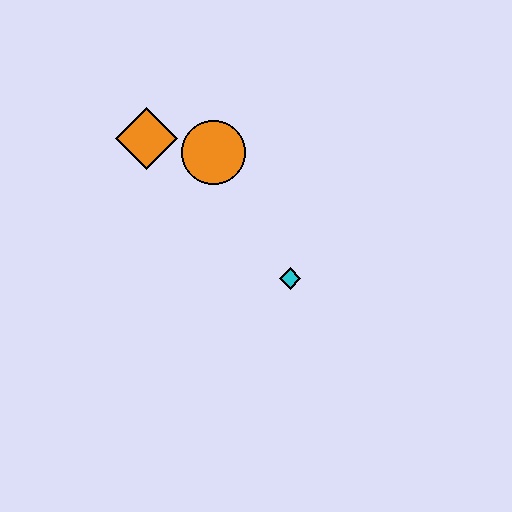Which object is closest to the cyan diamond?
The orange circle is closest to the cyan diamond.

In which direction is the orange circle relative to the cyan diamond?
The orange circle is above the cyan diamond.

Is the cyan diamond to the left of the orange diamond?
No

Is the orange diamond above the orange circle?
Yes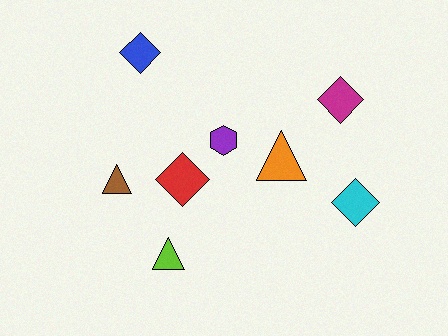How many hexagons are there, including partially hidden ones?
There is 1 hexagon.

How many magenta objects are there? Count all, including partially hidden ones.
There is 1 magenta object.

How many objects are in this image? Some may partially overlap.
There are 8 objects.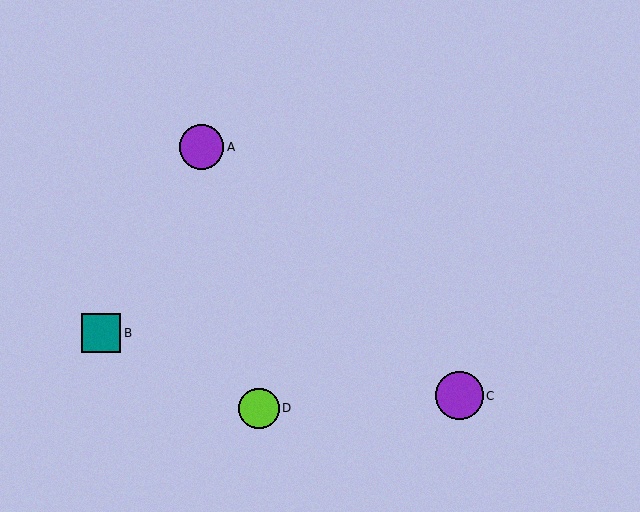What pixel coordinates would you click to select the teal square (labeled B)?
Click at (101, 333) to select the teal square B.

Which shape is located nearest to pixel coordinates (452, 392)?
The purple circle (labeled C) at (459, 396) is nearest to that location.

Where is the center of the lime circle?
The center of the lime circle is at (259, 408).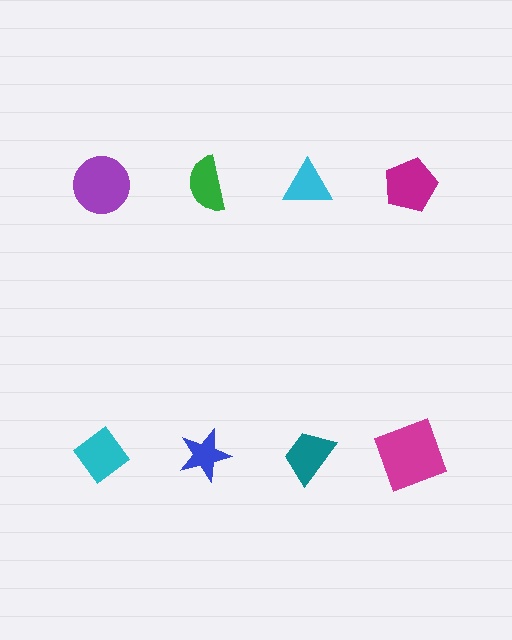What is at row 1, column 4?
A magenta pentagon.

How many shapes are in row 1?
4 shapes.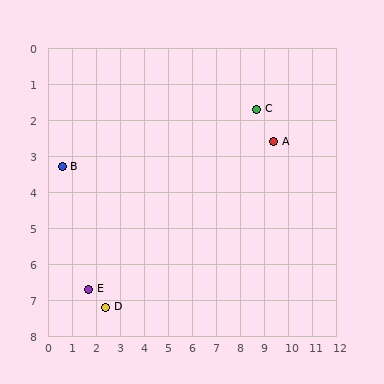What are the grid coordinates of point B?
Point B is at approximately (0.6, 3.3).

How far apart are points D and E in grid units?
Points D and E are about 0.9 grid units apart.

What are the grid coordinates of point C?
Point C is at approximately (8.7, 1.7).